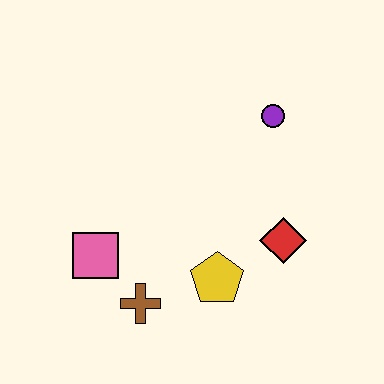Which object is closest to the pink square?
The brown cross is closest to the pink square.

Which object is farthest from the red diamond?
The pink square is farthest from the red diamond.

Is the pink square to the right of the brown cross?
No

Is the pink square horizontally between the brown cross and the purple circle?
No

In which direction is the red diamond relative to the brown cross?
The red diamond is to the right of the brown cross.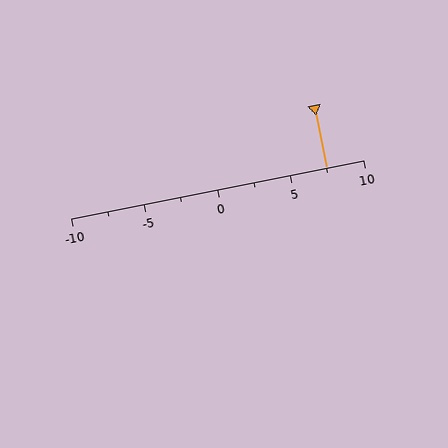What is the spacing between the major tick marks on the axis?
The major ticks are spaced 5 apart.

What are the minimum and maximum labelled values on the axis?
The axis runs from -10 to 10.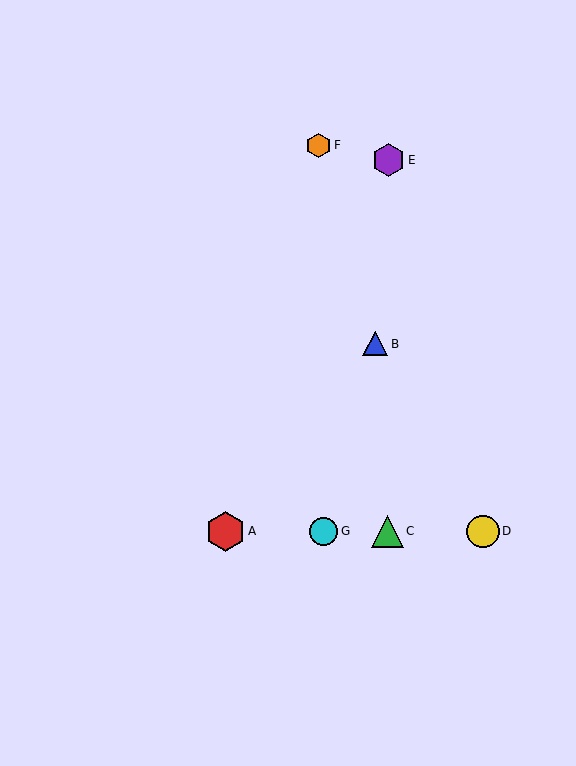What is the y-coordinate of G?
Object G is at y≈531.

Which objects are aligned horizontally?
Objects A, C, D, G are aligned horizontally.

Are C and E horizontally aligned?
No, C is at y≈531 and E is at y≈160.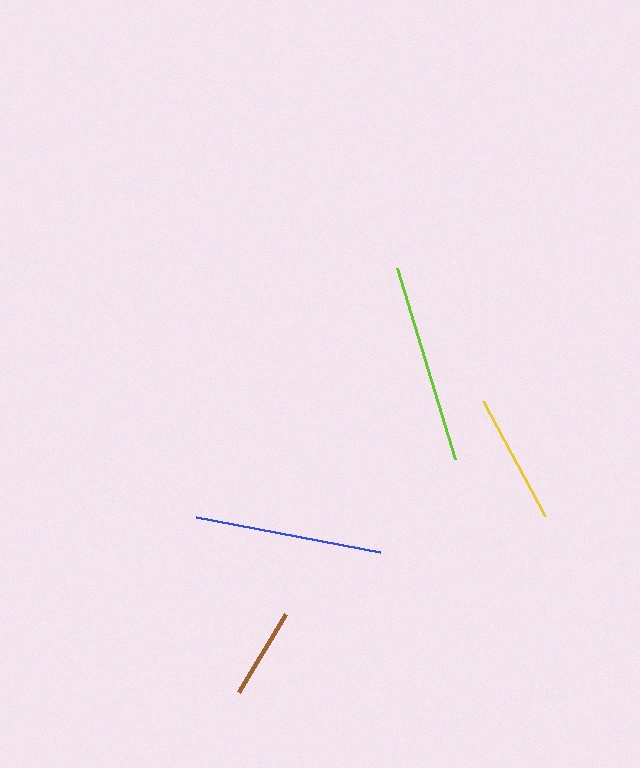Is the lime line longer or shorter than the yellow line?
The lime line is longer than the yellow line.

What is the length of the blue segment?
The blue segment is approximately 187 pixels long.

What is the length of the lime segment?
The lime segment is approximately 199 pixels long.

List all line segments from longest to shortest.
From longest to shortest: lime, blue, yellow, brown.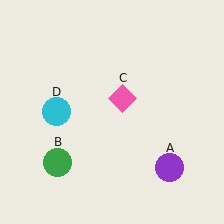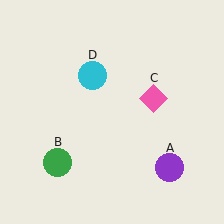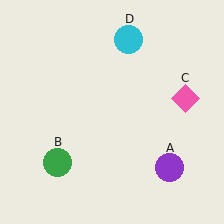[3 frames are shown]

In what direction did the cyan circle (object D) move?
The cyan circle (object D) moved up and to the right.